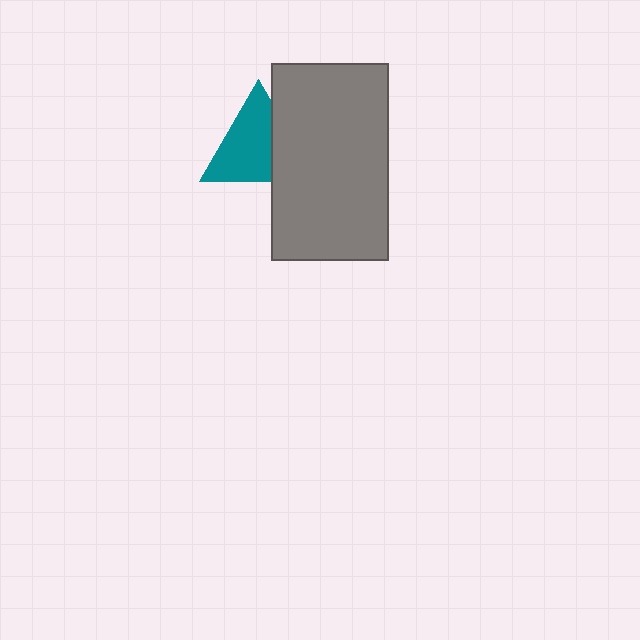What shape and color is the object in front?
The object in front is a gray rectangle.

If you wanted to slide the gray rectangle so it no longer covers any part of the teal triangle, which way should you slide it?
Slide it right — that is the most direct way to separate the two shapes.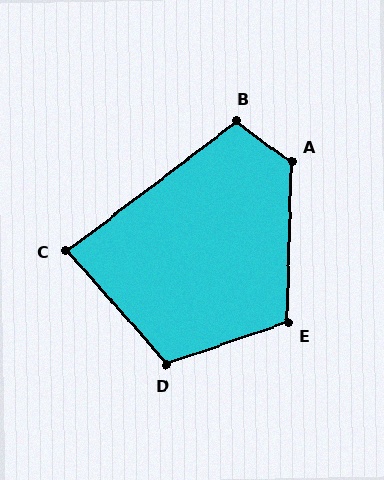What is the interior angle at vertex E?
Approximately 110 degrees (obtuse).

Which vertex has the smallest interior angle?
C, at approximately 86 degrees.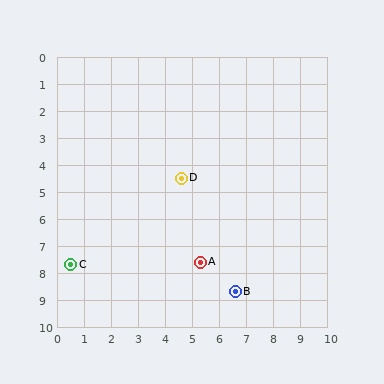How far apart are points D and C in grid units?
Points D and C are about 5.2 grid units apart.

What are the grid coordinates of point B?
Point B is at approximately (6.6, 8.7).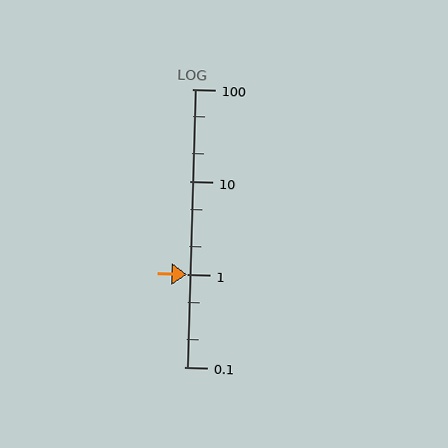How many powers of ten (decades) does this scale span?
The scale spans 3 decades, from 0.1 to 100.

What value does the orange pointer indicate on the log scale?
The pointer indicates approximately 1.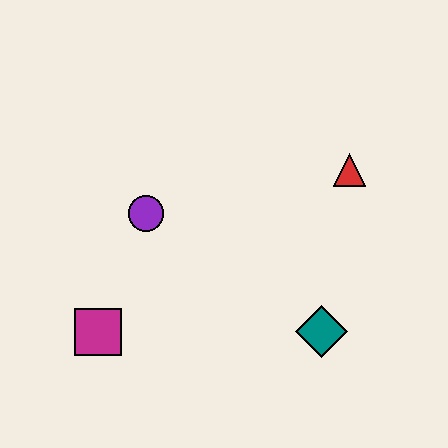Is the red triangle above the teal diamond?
Yes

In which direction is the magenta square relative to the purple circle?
The magenta square is below the purple circle.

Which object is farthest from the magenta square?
The red triangle is farthest from the magenta square.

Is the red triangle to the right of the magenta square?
Yes